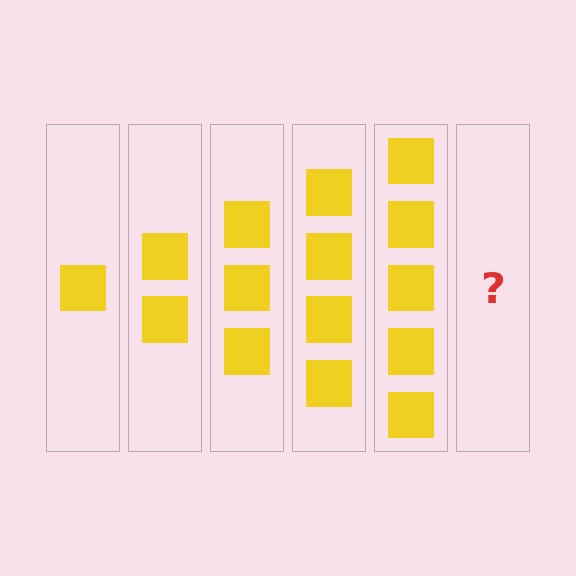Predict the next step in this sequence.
The next step is 6 squares.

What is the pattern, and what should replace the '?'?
The pattern is that each step adds one more square. The '?' should be 6 squares.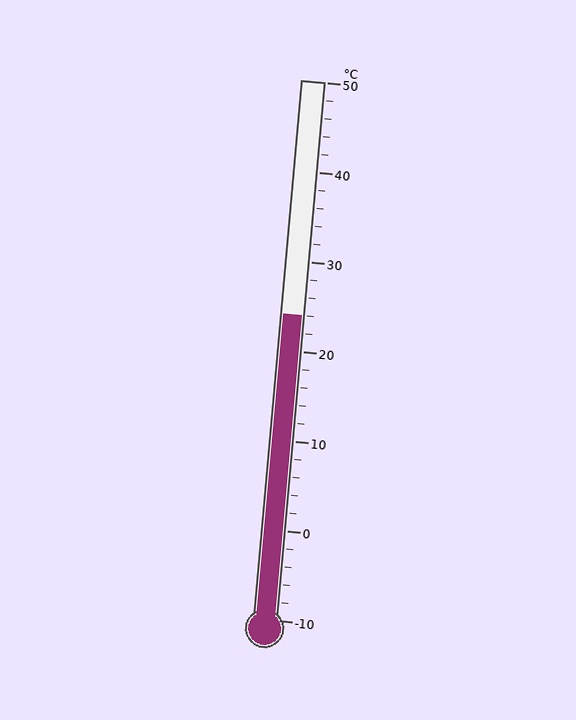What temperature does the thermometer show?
The thermometer shows approximately 24°C.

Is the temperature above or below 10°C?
The temperature is above 10°C.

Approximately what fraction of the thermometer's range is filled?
The thermometer is filled to approximately 55% of its range.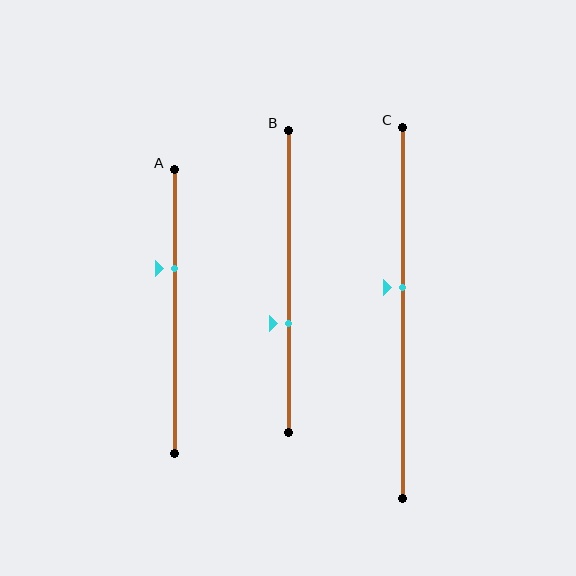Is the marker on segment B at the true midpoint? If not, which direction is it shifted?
No, the marker on segment B is shifted downward by about 14% of the segment length.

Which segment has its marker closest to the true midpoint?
Segment C has its marker closest to the true midpoint.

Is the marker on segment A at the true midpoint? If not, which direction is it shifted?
No, the marker on segment A is shifted upward by about 15% of the segment length.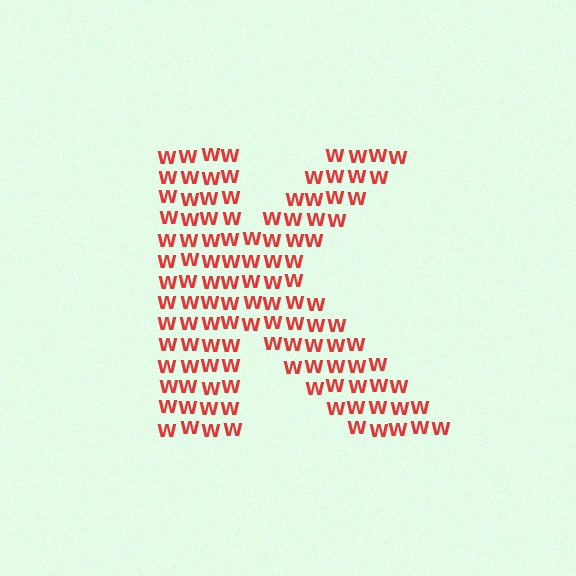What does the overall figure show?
The overall figure shows the letter K.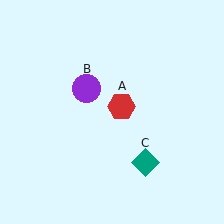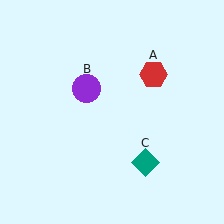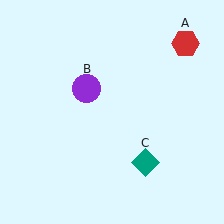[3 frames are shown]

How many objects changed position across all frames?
1 object changed position: red hexagon (object A).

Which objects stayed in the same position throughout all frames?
Purple circle (object B) and teal diamond (object C) remained stationary.